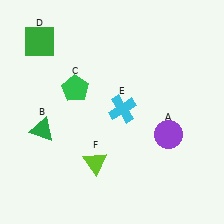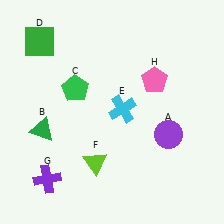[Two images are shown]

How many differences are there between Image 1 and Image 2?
There are 2 differences between the two images.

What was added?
A purple cross (G), a pink pentagon (H) were added in Image 2.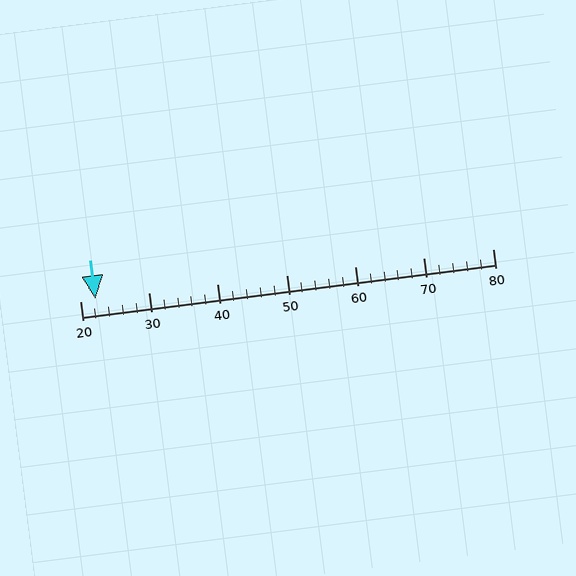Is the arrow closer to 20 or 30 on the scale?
The arrow is closer to 20.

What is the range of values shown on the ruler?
The ruler shows values from 20 to 80.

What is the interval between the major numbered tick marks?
The major tick marks are spaced 10 units apart.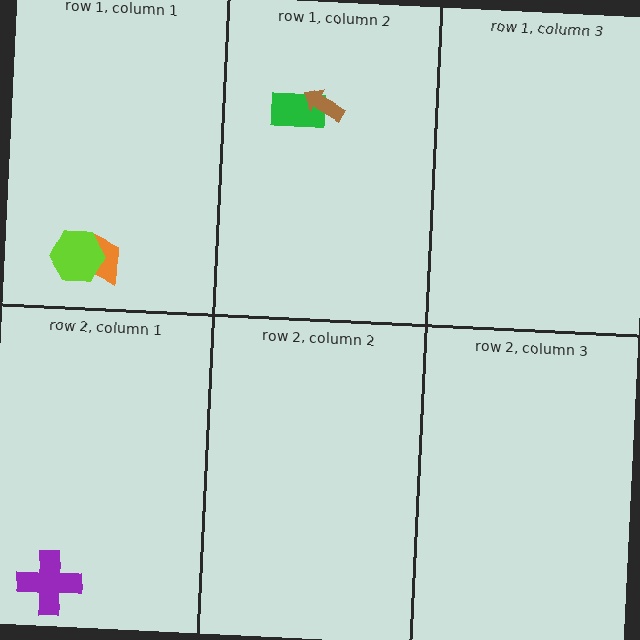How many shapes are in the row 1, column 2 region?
2.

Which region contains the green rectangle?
The row 1, column 2 region.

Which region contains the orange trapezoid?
The row 1, column 1 region.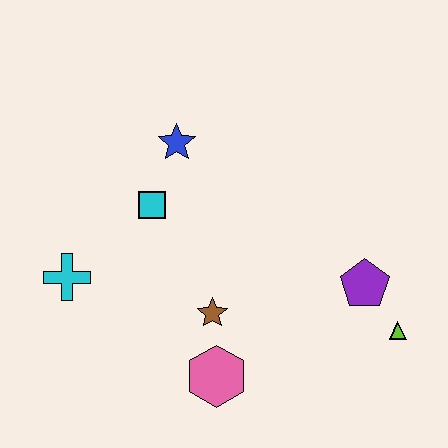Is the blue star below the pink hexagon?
No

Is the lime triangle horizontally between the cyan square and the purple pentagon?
No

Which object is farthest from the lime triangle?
The cyan cross is farthest from the lime triangle.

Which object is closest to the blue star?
The cyan square is closest to the blue star.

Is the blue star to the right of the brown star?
No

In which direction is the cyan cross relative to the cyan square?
The cyan cross is to the left of the cyan square.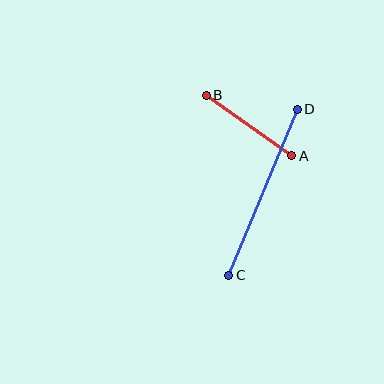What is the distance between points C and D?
The distance is approximately 179 pixels.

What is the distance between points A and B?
The distance is approximately 104 pixels.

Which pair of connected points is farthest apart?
Points C and D are farthest apart.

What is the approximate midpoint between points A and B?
The midpoint is at approximately (249, 126) pixels.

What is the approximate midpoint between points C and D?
The midpoint is at approximately (263, 192) pixels.